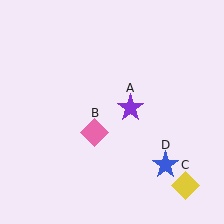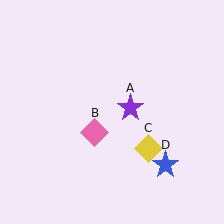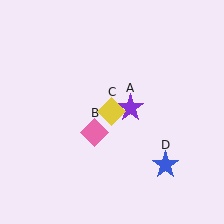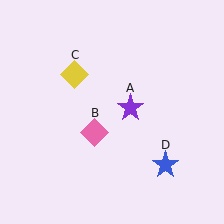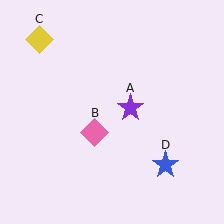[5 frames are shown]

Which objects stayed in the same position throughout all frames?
Purple star (object A) and pink diamond (object B) and blue star (object D) remained stationary.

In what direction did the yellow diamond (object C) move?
The yellow diamond (object C) moved up and to the left.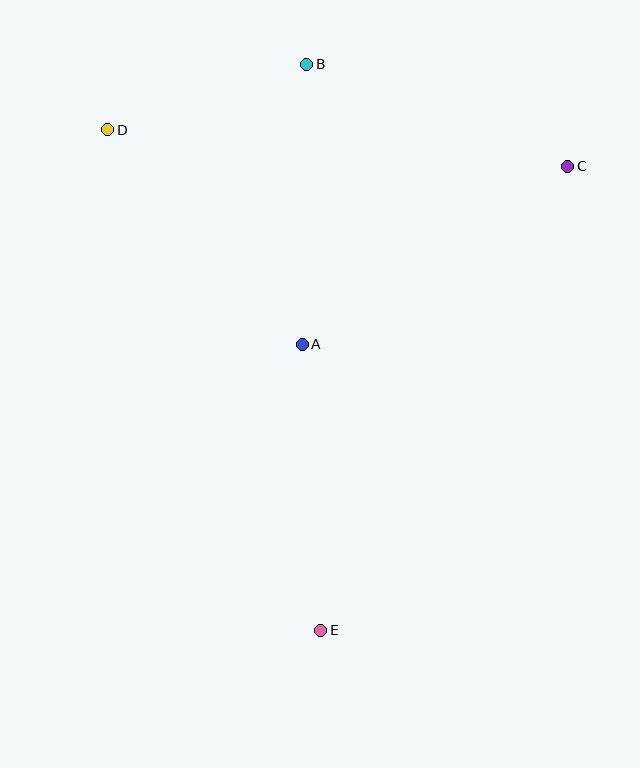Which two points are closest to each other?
Points B and D are closest to each other.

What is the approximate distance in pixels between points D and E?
The distance between D and E is approximately 544 pixels.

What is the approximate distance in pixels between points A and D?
The distance between A and D is approximately 289 pixels.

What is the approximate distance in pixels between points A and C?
The distance between A and C is approximately 320 pixels.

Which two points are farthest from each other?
Points B and E are farthest from each other.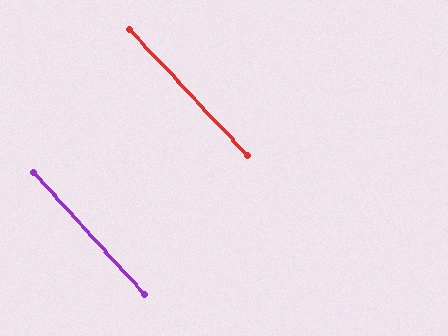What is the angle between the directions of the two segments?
Approximately 1 degree.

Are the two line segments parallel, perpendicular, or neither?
Parallel — their directions differ by only 0.8°.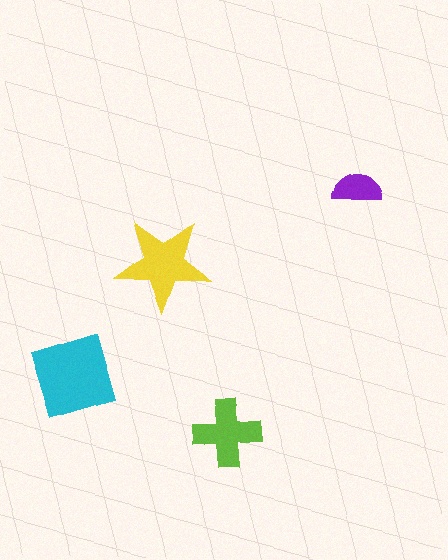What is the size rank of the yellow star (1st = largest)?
2nd.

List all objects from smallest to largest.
The purple semicircle, the lime cross, the yellow star, the cyan diamond.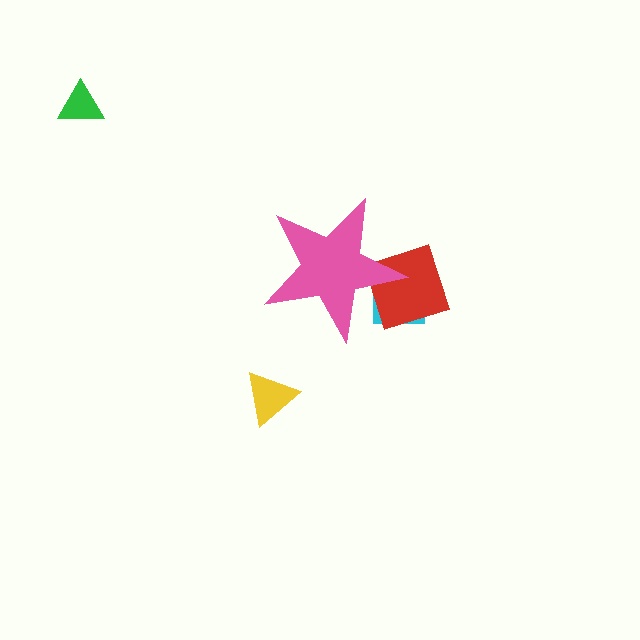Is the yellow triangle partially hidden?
No, the yellow triangle is fully visible.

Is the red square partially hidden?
Yes, the red square is partially hidden behind the pink star.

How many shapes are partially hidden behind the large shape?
2 shapes are partially hidden.